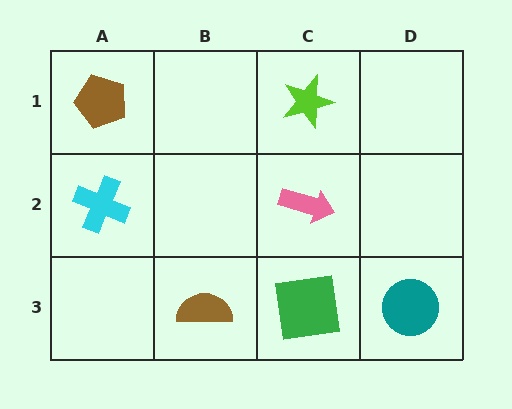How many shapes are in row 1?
2 shapes.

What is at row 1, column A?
A brown pentagon.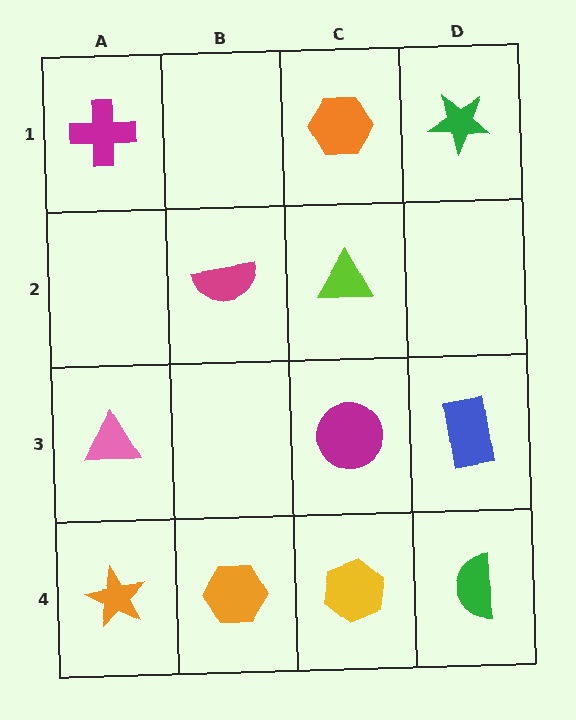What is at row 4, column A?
An orange star.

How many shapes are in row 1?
3 shapes.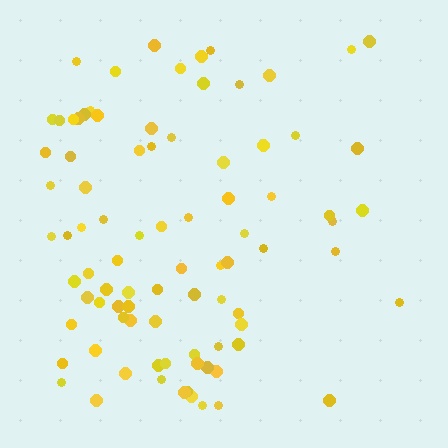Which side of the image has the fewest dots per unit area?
The right.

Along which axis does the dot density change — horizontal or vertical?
Horizontal.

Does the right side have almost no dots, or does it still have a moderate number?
Still a moderate number, just noticeably fewer than the left.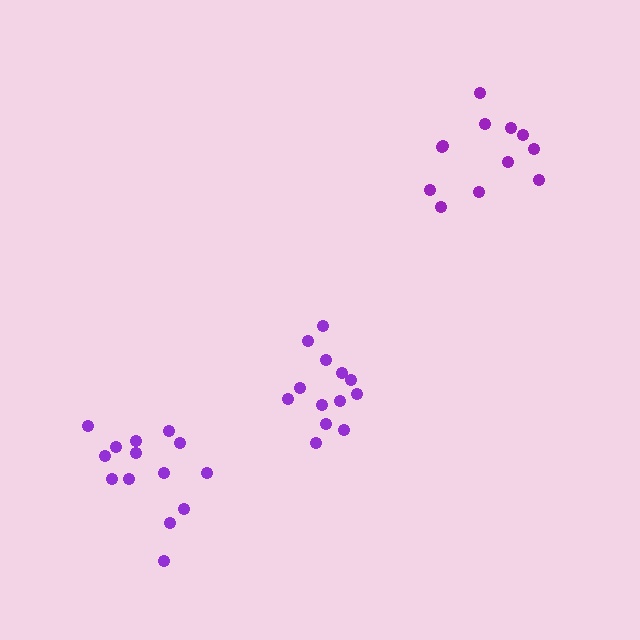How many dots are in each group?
Group 1: 14 dots, Group 2: 13 dots, Group 3: 12 dots (39 total).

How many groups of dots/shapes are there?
There are 3 groups.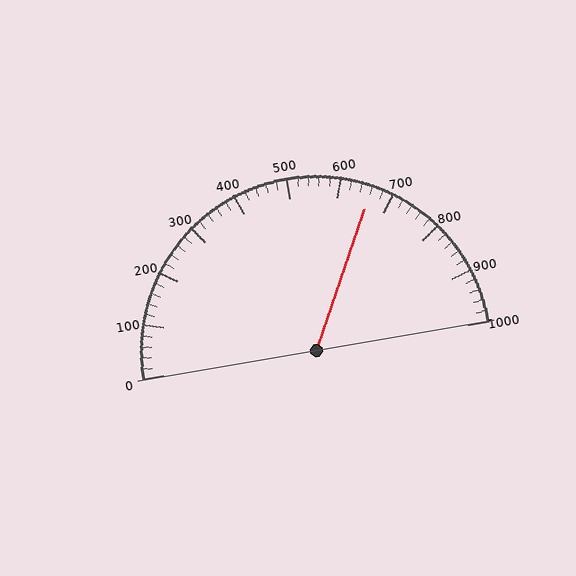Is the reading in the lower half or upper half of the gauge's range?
The reading is in the upper half of the range (0 to 1000).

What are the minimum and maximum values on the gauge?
The gauge ranges from 0 to 1000.